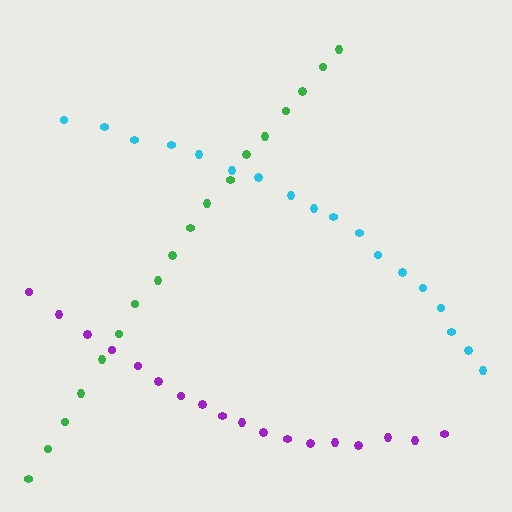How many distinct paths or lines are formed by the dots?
There are 3 distinct paths.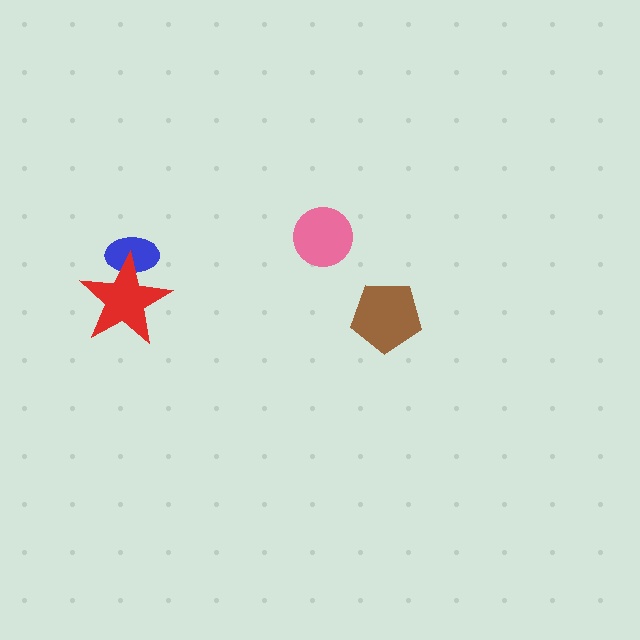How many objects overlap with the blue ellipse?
1 object overlaps with the blue ellipse.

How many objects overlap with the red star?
1 object overlaps with the red star.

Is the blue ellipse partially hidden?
Yes, it is partially covered by another shape.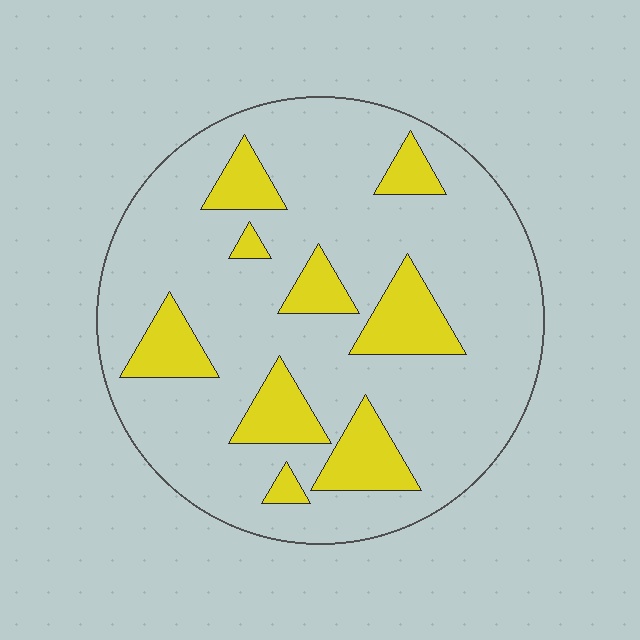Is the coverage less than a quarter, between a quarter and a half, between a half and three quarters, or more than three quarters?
Less than a quarter.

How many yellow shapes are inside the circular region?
9.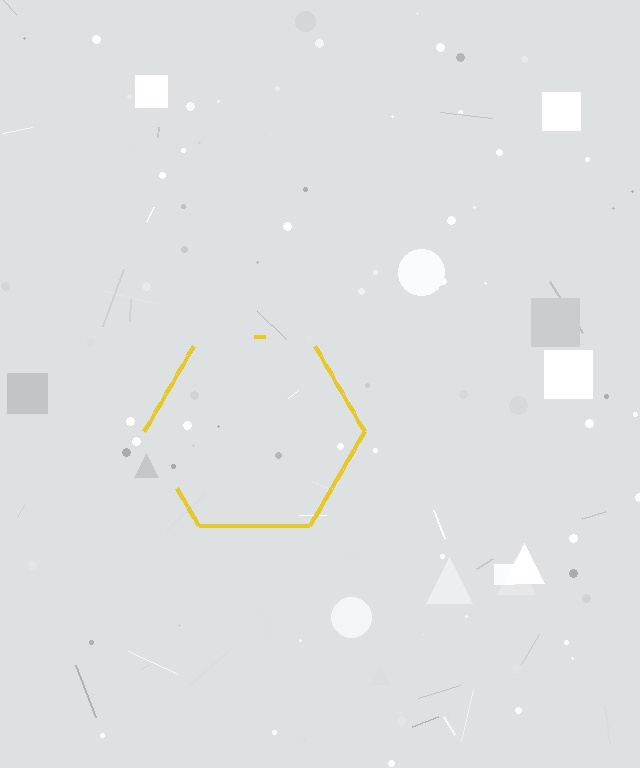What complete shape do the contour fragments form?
The contour fragments form a hexagon.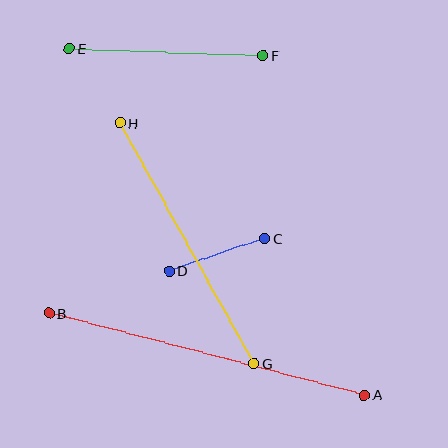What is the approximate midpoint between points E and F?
The midpoint is at approximately (166, 52) pixels.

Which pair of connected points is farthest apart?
Points A and B are farthest apart.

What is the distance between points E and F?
The distance is approximately 194 pixels.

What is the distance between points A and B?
The distance is approximately 326 pixels.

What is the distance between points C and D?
The distance is approximately 101 pixels.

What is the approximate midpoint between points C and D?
The midpoint is at approximately (217, 255) pixels.